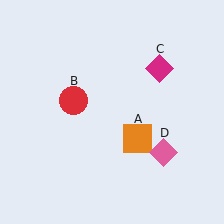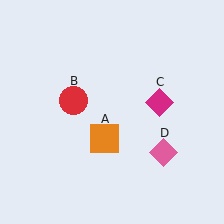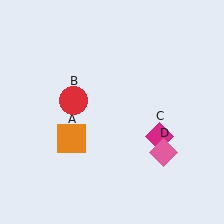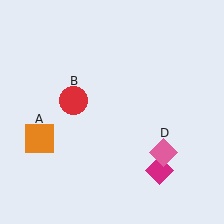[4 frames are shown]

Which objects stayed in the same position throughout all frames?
Red circle (object B) and pink diamond (object D) remained stationary.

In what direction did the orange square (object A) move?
The orange square (object A) moved left.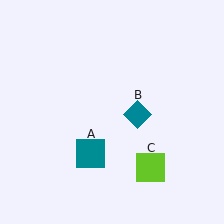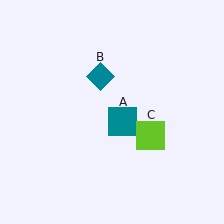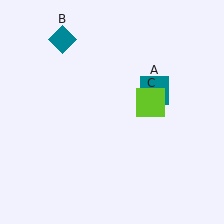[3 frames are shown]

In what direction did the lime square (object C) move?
The lime square (object C) moved up.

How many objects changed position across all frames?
3 objects changed position: teal square (object A), teal diamond (object B), lime square (object C).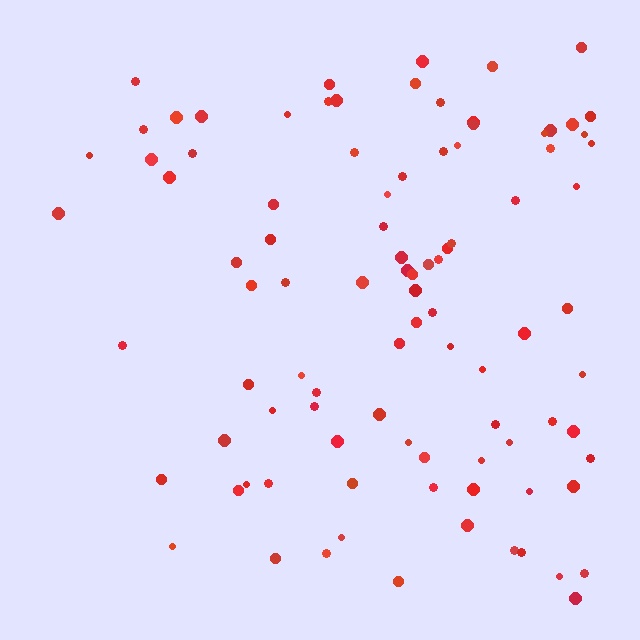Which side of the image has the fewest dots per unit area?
The left.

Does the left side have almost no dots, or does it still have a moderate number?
Still a moderate number, just noticeably fewer than the right.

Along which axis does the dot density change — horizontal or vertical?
Horizontal.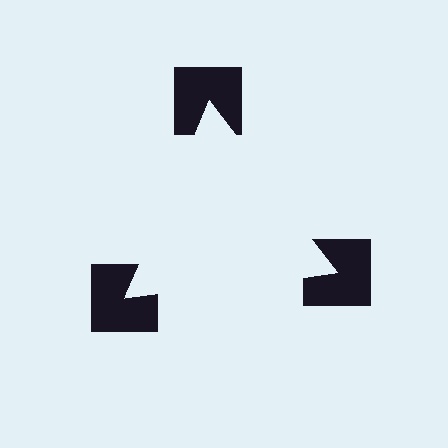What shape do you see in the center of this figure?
An illusory triangle — its edges are inferred from the aligned wedge cuts in the notched squares, not physically drawn.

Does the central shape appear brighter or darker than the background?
It typically appears slightly brighter than the background, even though no actual brightness change is drawn.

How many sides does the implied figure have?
3 sides.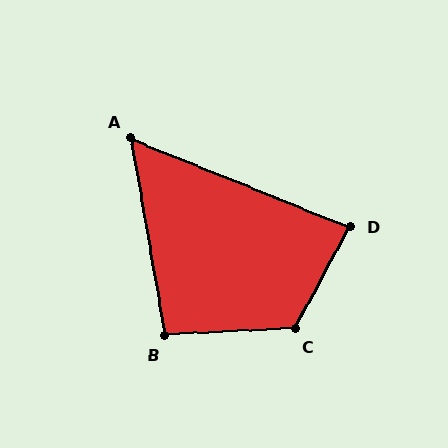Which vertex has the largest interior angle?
C, at approximately 122 degrees.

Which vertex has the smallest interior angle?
A, at approximately 58 degrees.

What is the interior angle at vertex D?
Approximately 83 degrees (acute).